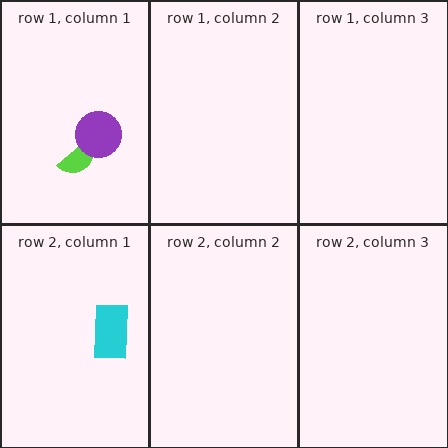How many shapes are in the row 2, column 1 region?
1.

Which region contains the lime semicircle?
The row 1, column 1 region.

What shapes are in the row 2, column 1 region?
The cyan rectangle.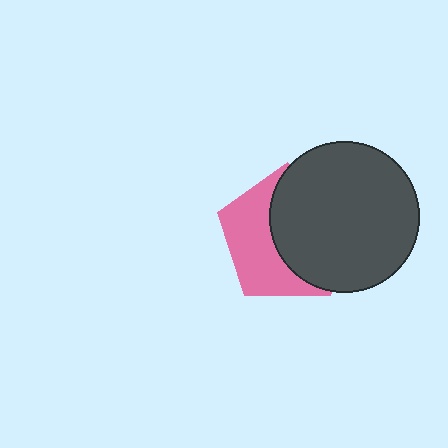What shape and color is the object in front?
The object in front is a dark gray circle.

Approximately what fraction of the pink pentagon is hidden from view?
Roughly 55% of the pink pentagon is hidden behind the dark gray circle.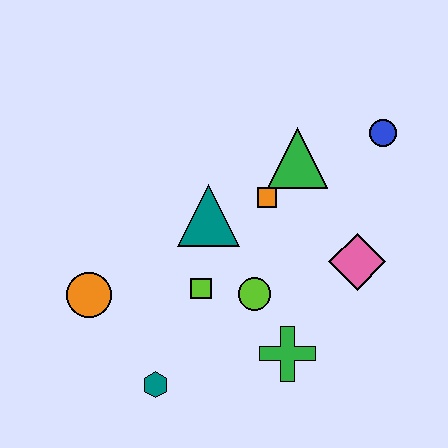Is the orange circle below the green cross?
No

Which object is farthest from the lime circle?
The blue circle is farthest from the lime circle.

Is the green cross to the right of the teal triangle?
Yes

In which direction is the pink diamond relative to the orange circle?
The pink diamond is to the right of the orange circle.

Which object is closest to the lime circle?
The lime square is closest to the lime circle.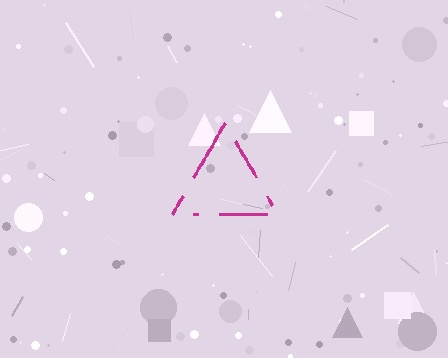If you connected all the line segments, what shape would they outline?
They would outline a triangle.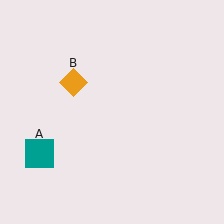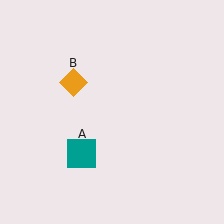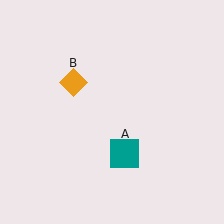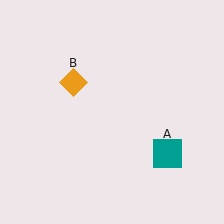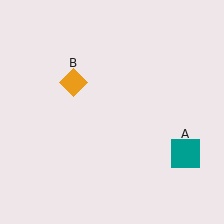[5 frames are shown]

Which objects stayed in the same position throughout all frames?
Orange diamond (object B) remained stationary.